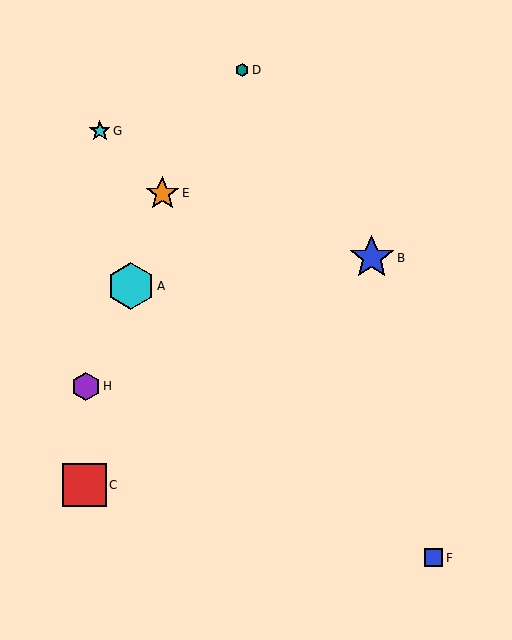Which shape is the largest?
The cyan hexagon (labeled A) is the largest.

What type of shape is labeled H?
Shape H is a purple hexagon.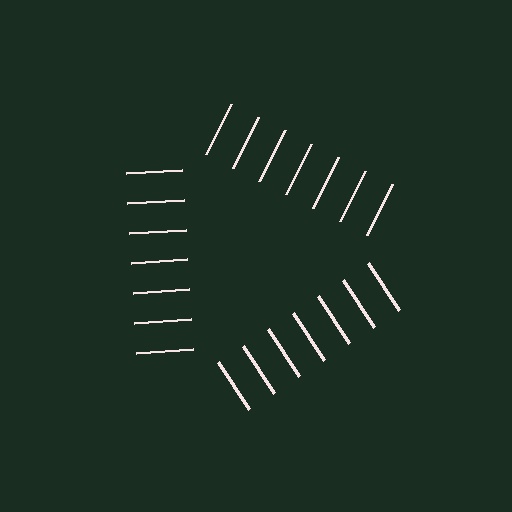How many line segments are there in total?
21 — 7 along each of the 3 edges.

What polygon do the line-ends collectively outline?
An illusory triangle — the line segments terminate on its edges but no continuous stroke is drawn.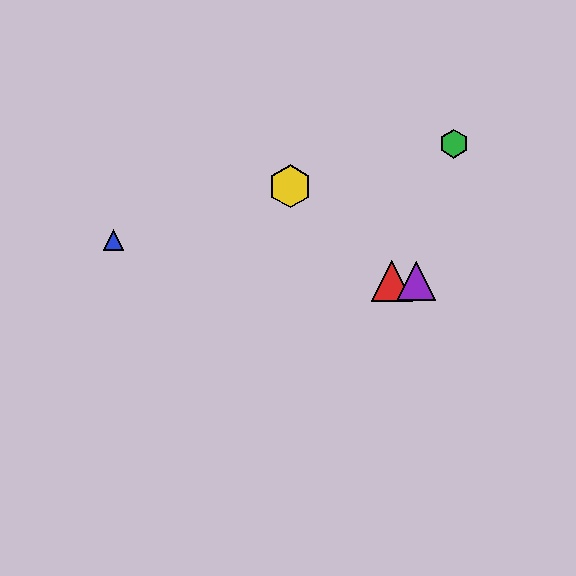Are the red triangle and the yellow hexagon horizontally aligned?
No, the red triangle is at y≈281 and the yellow hexagon is at y≈186.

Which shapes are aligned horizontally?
The red triangle, the purple triangle are aligned horizontally.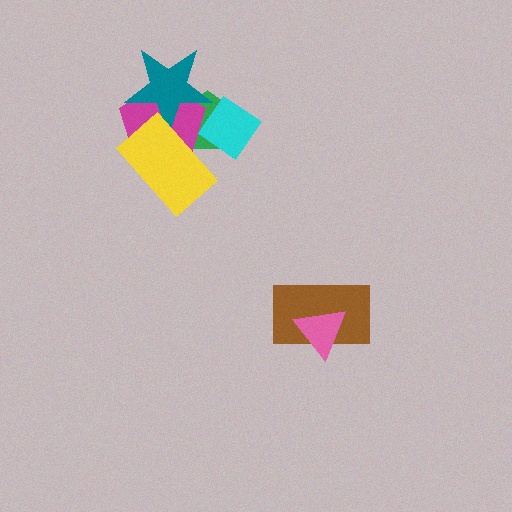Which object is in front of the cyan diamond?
The magenta pentagon is in front of the cyan diamond.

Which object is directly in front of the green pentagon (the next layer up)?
The cyan diamond is directly in front of the green pentagon.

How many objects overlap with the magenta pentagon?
4 objects overlap with the magenta pentagon.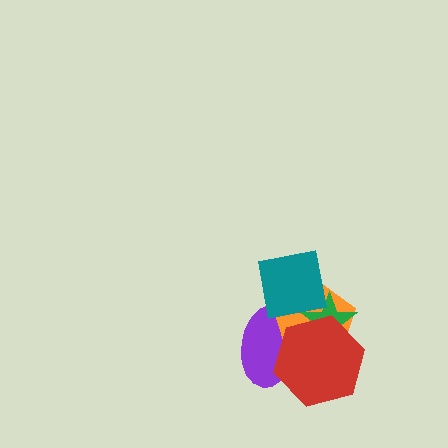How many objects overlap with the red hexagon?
3 objects overlap with the red hexagon.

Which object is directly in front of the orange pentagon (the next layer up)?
The green star is directly in front of the orange pentagon.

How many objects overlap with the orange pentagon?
4 objects overlap with the orange pentagon.